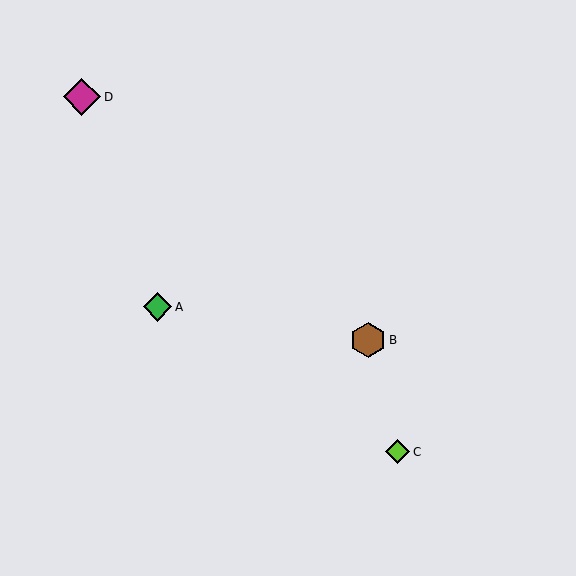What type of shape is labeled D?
Shape D is a magenta diamond.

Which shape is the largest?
The magenta diamond (labeled D) is the largest.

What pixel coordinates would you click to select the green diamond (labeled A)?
Click at (157, 307) to select the green diamond A.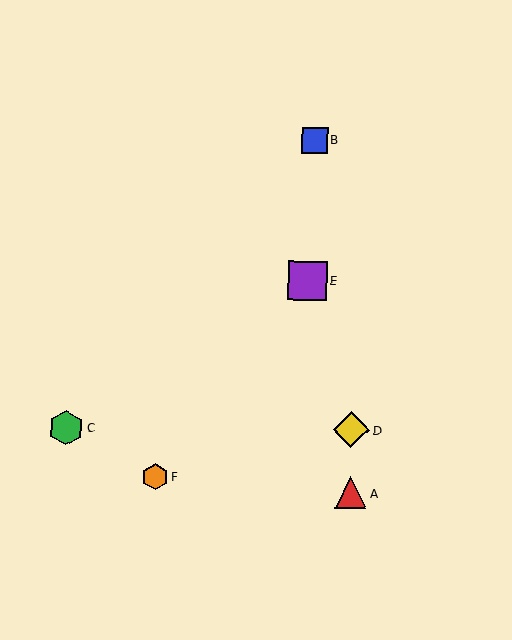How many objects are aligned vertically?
2 objects (A, D) are aligned vertically.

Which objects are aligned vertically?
Objects A, D are aligned vertically.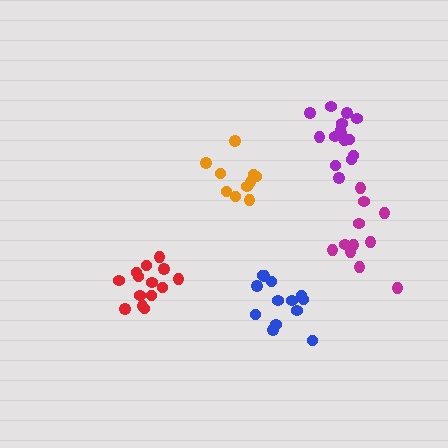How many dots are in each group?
Group 1: 15 dots, Group 2: 14 dots, Group 3: 10 dots, Group 4: 11 dots, Group 5: 13 dots (63 total).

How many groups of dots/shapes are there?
There are 5 groups.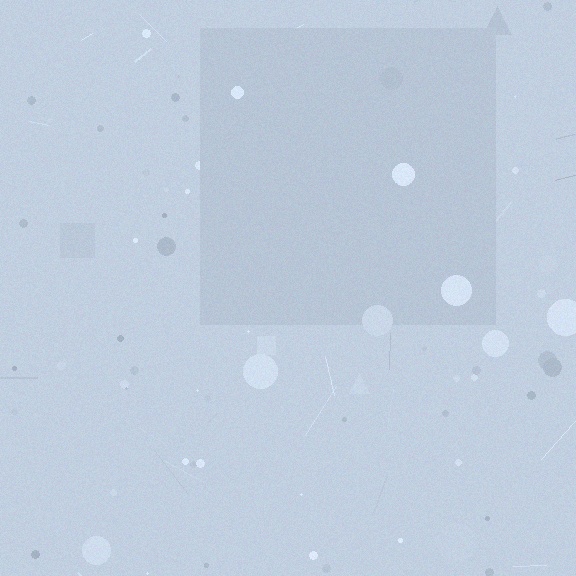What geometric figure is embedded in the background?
A square is embedded in the background.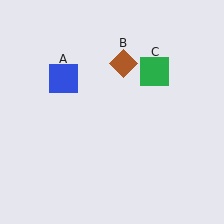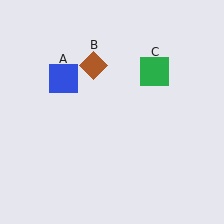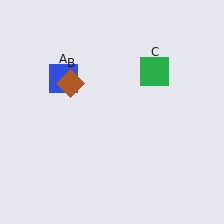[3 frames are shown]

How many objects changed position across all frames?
1 object changed position: brown diamond (object B).